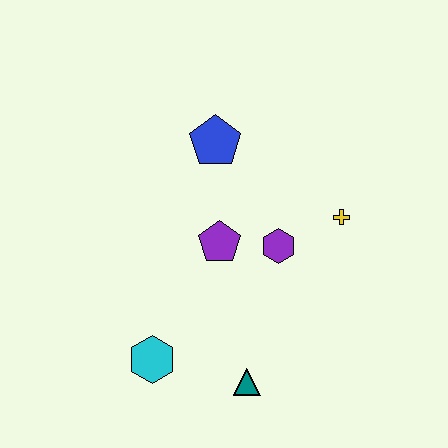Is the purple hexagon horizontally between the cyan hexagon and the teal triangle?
No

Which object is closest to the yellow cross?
The purple hexagon is closest to the yellow cross.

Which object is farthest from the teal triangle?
The blue pentagon is farthest from the teal triangle.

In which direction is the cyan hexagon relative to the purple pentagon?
The cyan hexagon is below the purple pentagon.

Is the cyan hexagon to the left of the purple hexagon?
Yes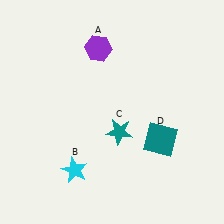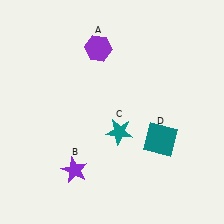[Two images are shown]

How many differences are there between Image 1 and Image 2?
There is 1 difference between the two images.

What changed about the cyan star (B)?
In Image 1, B is cyan. In Image 2, it changed to purple.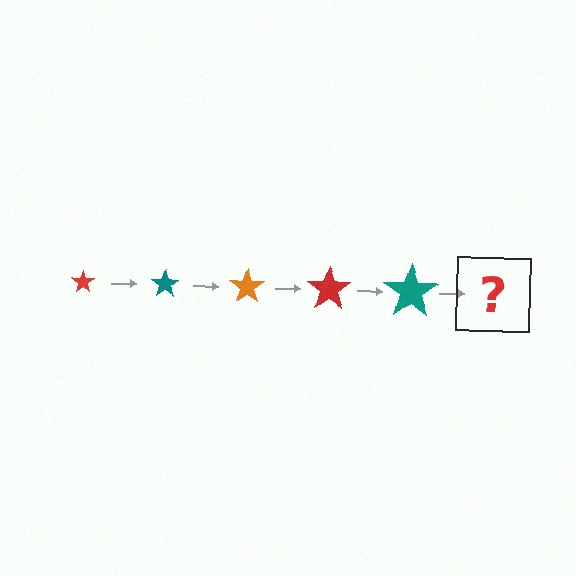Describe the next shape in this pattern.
It should be an orange star, larger than the previous one.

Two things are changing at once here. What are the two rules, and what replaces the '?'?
The two rules are that the star grows larger each step and the color cycles through red, teal, and orange. The '?' should be an orange star, larger than the previous one.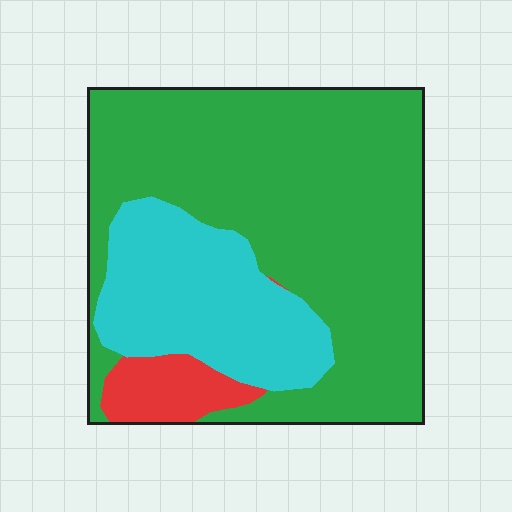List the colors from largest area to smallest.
From largest to smallest: green, cyan, red.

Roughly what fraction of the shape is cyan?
Cyan covers 26% of the shape.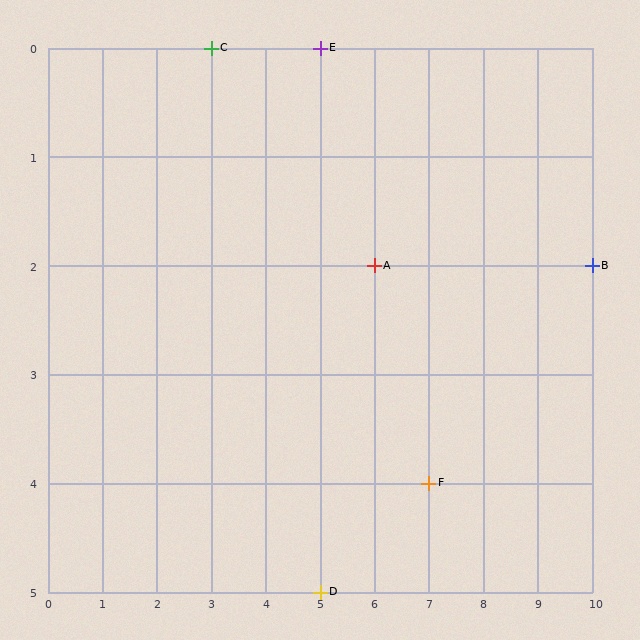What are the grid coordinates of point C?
Point C is at grid coordinates (3, 0).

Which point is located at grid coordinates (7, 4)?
Point F is at (7, 4).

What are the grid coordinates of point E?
Point E is at grid coordinates (5, 0).